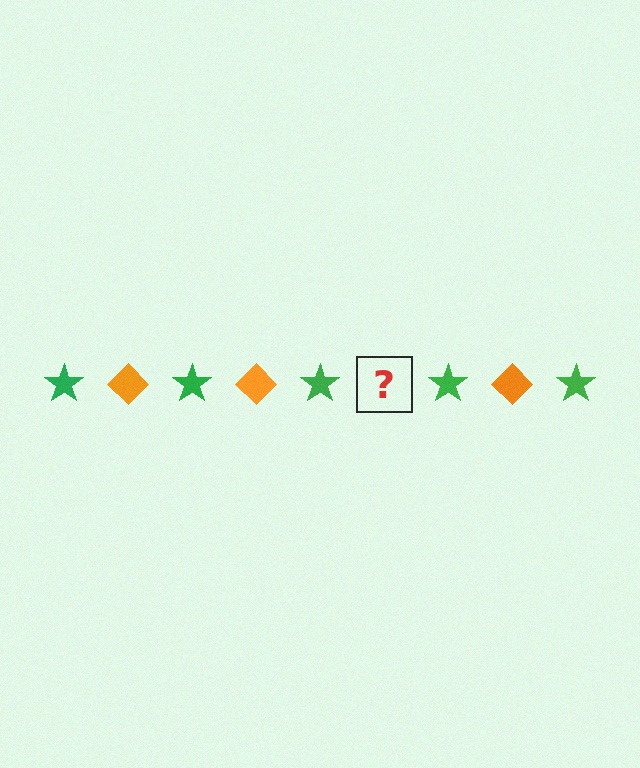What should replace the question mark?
The question mark should be replaced with an orange diamond.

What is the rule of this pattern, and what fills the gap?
The rule is that the pattern alternates between green star and orange diamond. The gap should be filled with an orange diamond.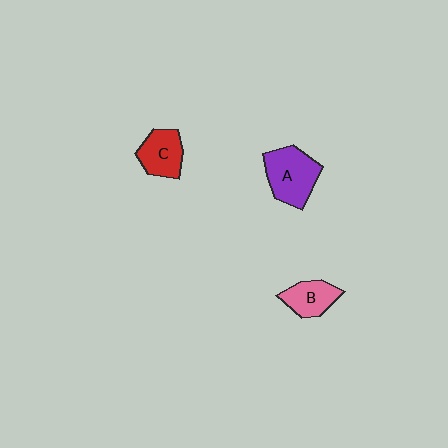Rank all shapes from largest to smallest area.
From largest to smallest: A (purple), C (red), B (pink).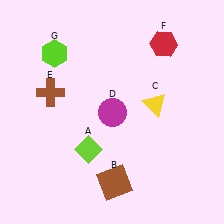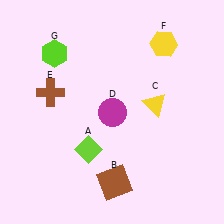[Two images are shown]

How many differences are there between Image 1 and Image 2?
There is 1 difference between the two images.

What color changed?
The hexagon (F) changed from red in Image 1 to yellow in Image 2.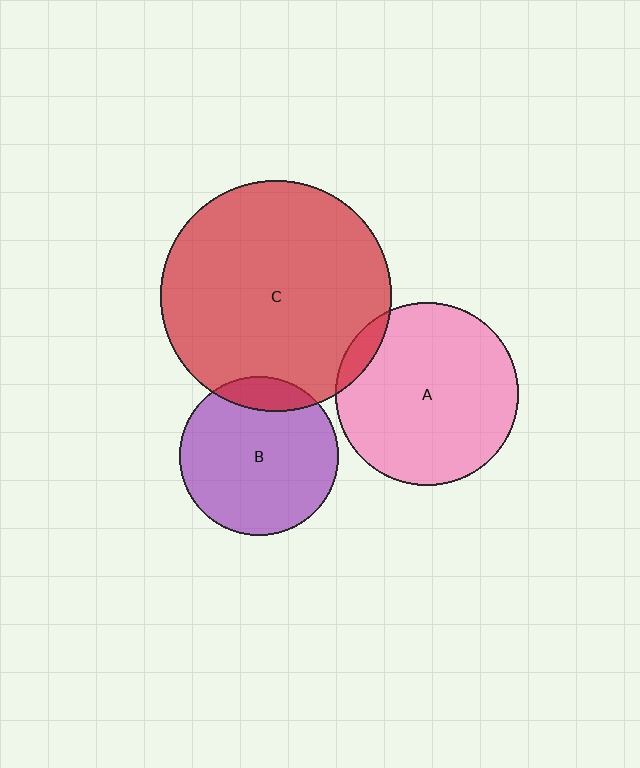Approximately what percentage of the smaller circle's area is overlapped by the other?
Approximately 5%.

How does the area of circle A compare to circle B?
Approximately 1.3 times.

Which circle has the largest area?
Circle C (red).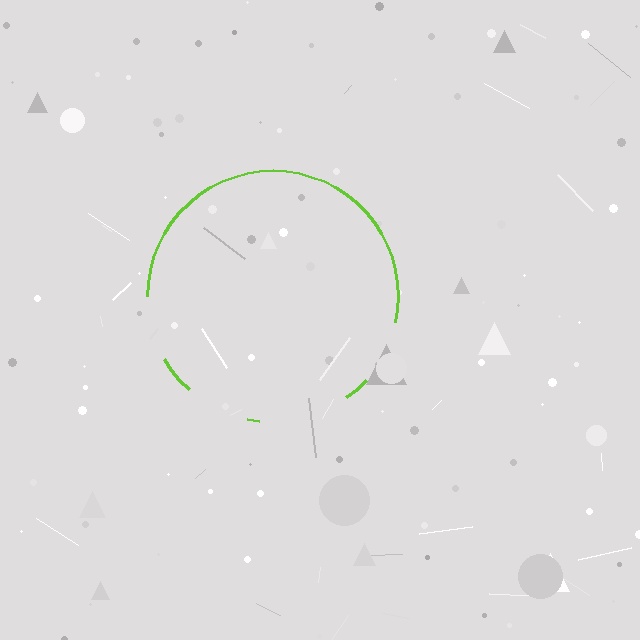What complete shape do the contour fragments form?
The contour fragments form a circle.